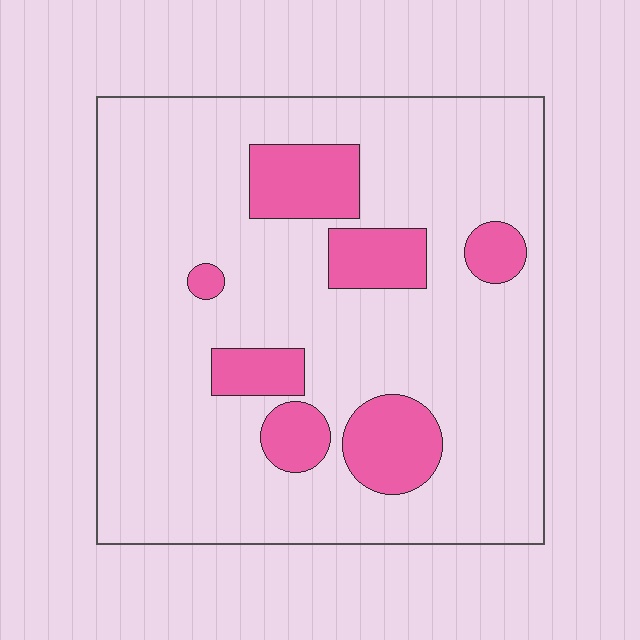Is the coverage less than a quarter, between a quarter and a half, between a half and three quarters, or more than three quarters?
Less than a quarter.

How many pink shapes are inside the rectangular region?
7.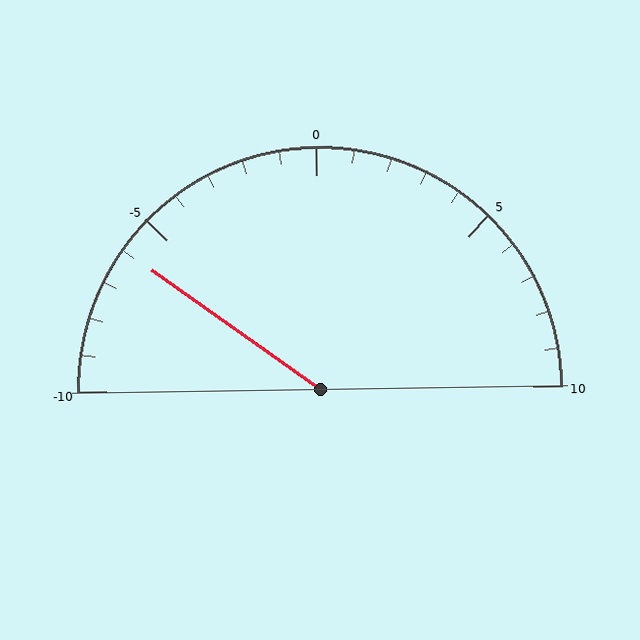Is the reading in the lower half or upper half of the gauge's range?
The reading is in the lower half of the range (-10 to 10).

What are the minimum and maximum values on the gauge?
The gauge ranges from -10 to 10.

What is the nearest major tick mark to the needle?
The nearest major tick mark is -5.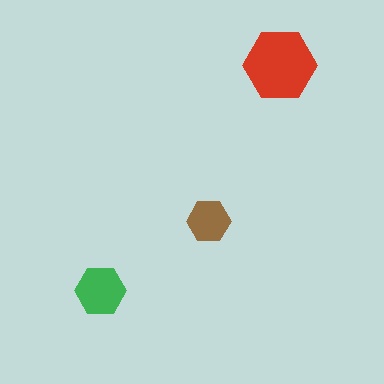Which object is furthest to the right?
The red hexagon is rightmost.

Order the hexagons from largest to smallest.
the red one, the green one, the brown one.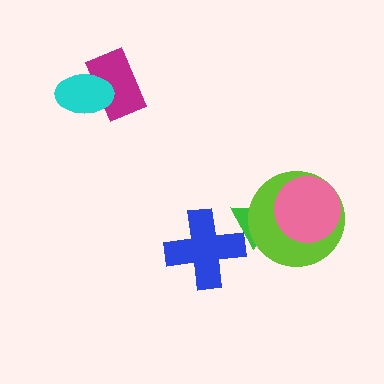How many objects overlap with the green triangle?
2 objects overlap with the green triangle.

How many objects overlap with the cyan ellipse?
1 object overlaps with the cyan ellipse.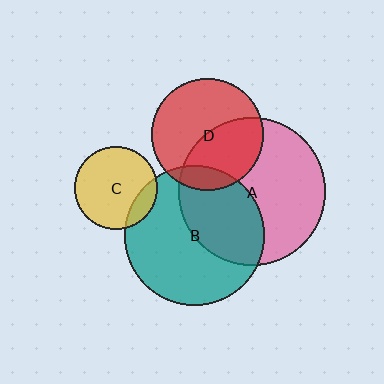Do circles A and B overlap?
Yes.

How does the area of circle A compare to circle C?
Approximately 3.2 times.